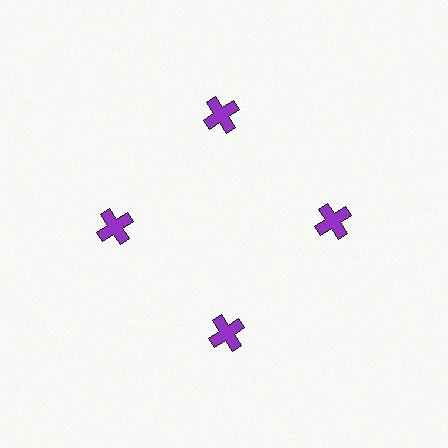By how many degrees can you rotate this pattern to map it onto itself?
The pattern maps onto itself every 90 degrees of rotation.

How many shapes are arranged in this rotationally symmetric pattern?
There are 4 shapes, arranged in 4 groups of 1.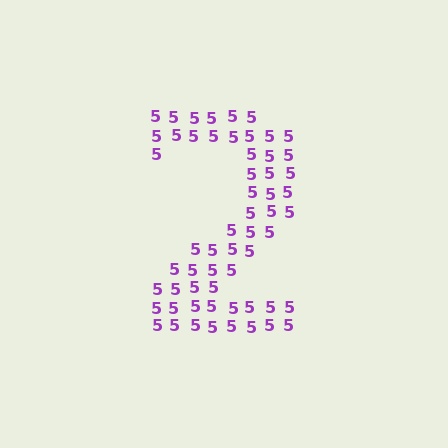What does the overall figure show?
The overall figure shows the digit 2.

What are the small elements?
The small elements are digit 5's.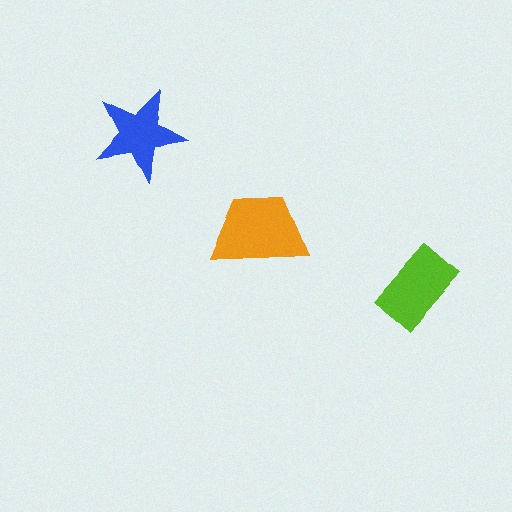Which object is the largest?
The orange trapezoid.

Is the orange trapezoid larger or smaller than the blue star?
Larger.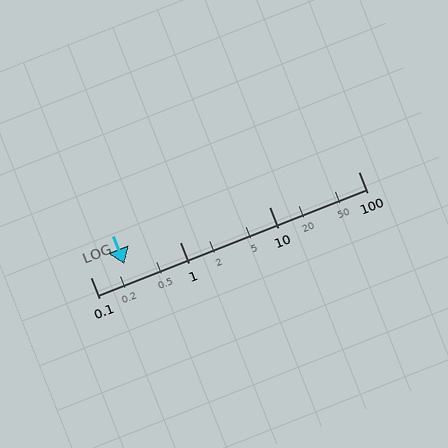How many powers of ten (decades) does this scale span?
The scale spans 3 decades, from 0.1 to 100.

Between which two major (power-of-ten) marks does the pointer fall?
The pointer is between 0.1 and 1.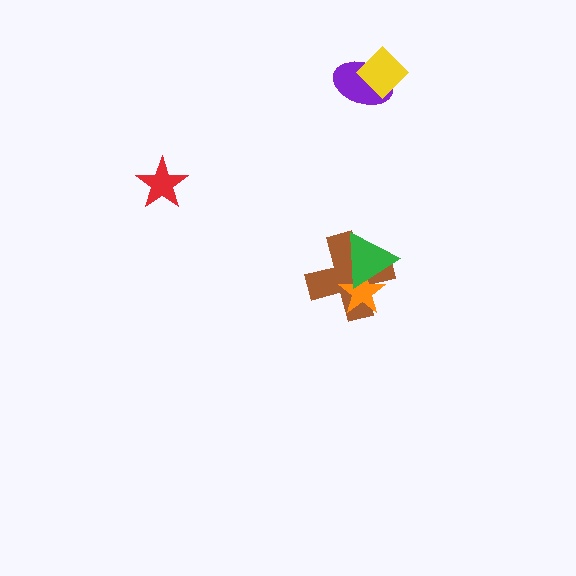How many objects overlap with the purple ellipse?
1 object overlaps with the purple ellipse.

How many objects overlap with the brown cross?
2 objects overlap with the brown cross.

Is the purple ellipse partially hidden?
Yes, it is partially covered by another shape.